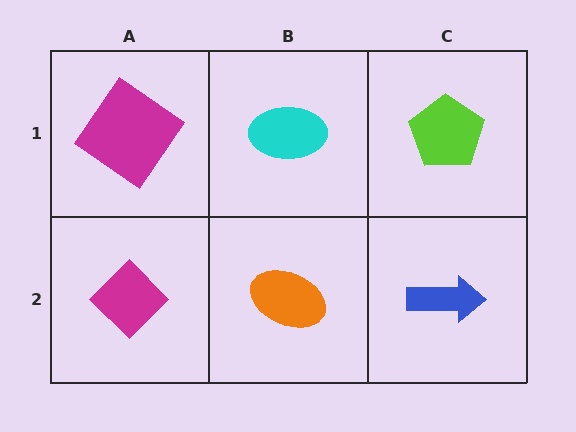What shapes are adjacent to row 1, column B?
An orange ellipse (row 2, column B), a magenta diamond (row 1, column A), a lime pentagon (row 1, column C).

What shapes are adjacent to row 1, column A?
A magenta diamond (row 2, column A), a cyan ellipse (row 1, column B).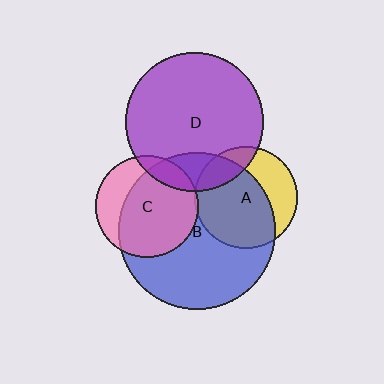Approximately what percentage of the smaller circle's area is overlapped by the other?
Approximately 20%.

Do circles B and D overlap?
Yes.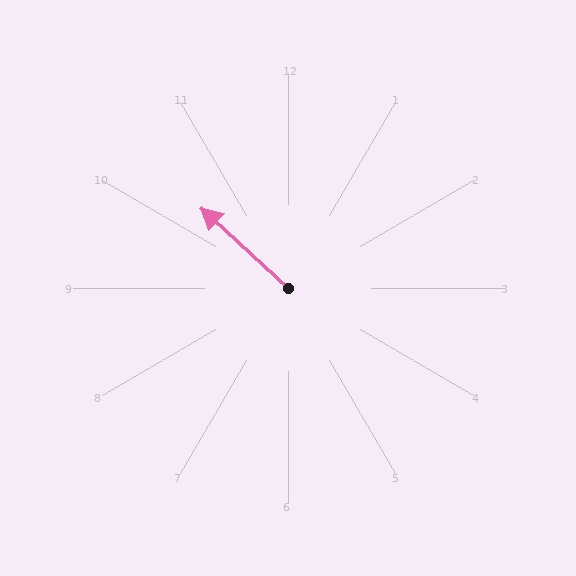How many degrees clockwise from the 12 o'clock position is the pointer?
Approximately 313 degrees.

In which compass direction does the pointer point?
Northwest.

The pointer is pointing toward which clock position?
Roughly 10 o'clock.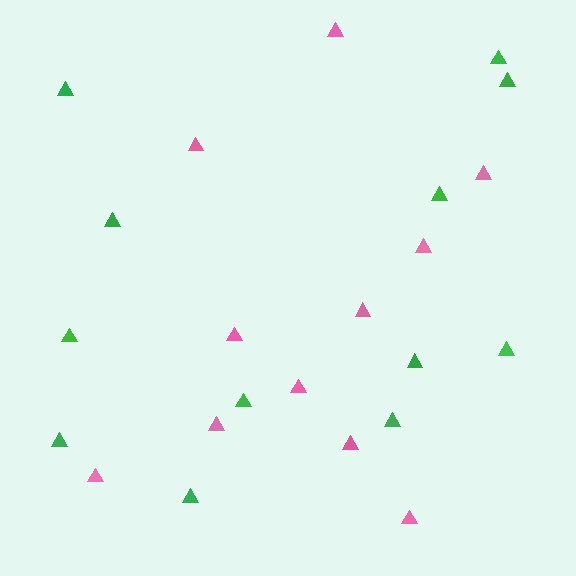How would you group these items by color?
There are 2 groups: one group of green triangles (12) and one group of pink triangles (11).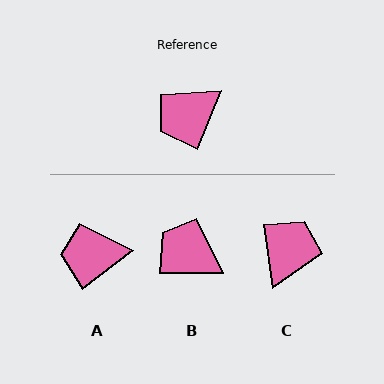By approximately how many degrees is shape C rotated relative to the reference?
Approximately 150 degrees clockwise.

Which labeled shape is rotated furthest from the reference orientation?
C, about 150 degrees away.